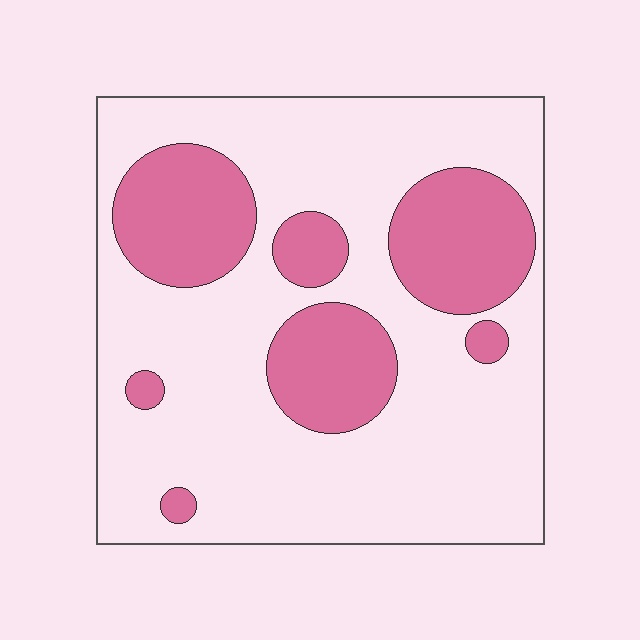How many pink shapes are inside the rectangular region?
7.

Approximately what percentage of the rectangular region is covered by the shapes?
Approximately 30%.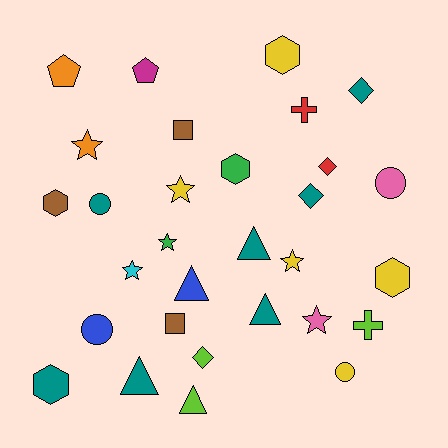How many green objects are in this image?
There are 2 green objects.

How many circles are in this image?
There are 4 circles.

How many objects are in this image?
There are 30 objects.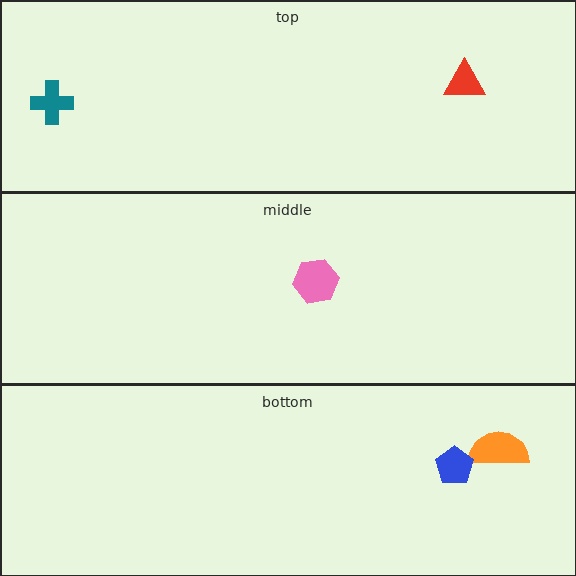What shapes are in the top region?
The red triangle, the teal cross.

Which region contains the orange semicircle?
The bottom region.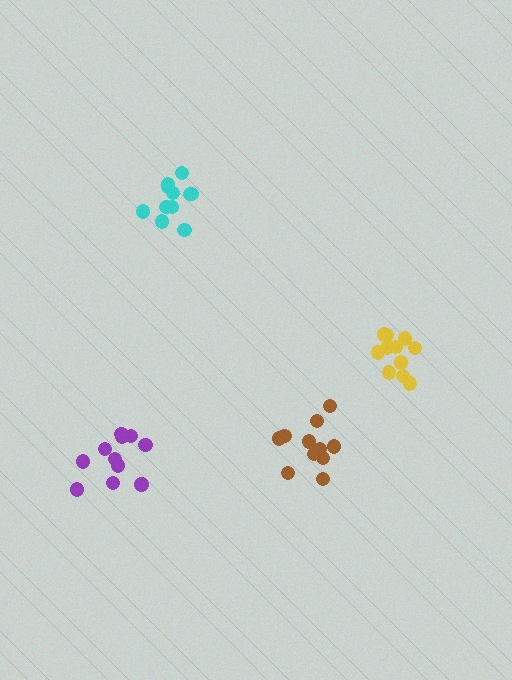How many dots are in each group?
Group 1: 11 dots, Group 2: 11 dots, Group 3: 11 dots, Group 4: 11 dots (44 total).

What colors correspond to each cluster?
The clusters are colored: yellow, cyan, brown, purple.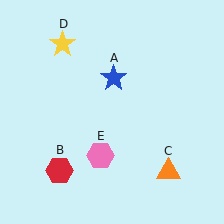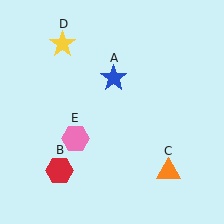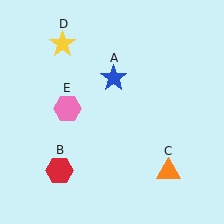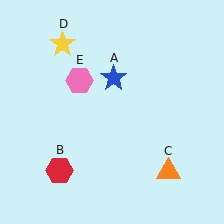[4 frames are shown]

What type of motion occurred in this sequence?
The pink hexagon (object E) rotated clockwise around the center of the scene.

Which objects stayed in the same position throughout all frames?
Blue star (object A) and red hexagon (object B) and orange triangle (object C) and yellow star (object D) remained stationary.